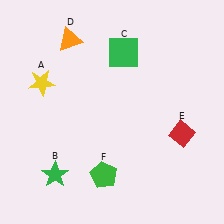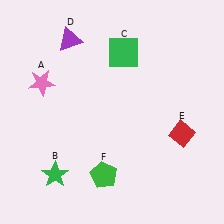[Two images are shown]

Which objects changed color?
A changed from yellow to pink. D changed from orange to purple.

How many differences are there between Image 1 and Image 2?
There are 2 differences between the two images.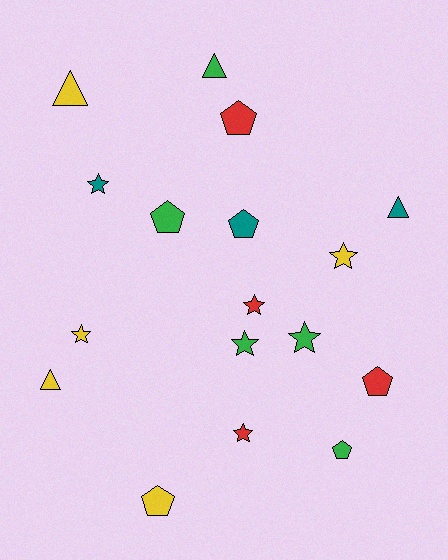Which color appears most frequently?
Green, with 5 objects.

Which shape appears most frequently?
Star, with 7 objects.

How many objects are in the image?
There are 17 objects.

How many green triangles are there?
There is 1 green triangle.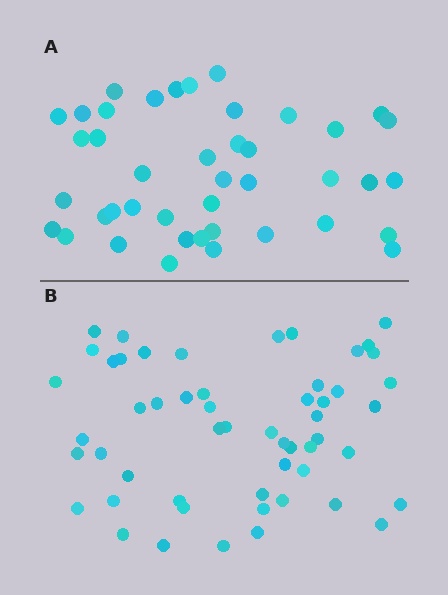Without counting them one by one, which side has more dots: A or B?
Region B (the bottom region) has more dots.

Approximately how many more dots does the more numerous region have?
Region B has roughly 12 or so more dots than region A.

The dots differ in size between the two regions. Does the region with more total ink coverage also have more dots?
No. Region A has more total ink coverage because its dots are larger, but region B actually contains more individual dots. Total area can be misleading — the number of items is what matters here.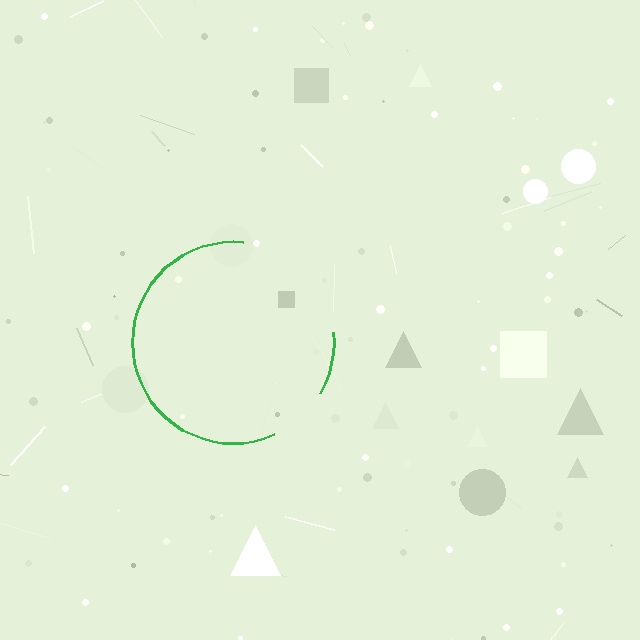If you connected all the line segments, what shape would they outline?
They would outline a circle.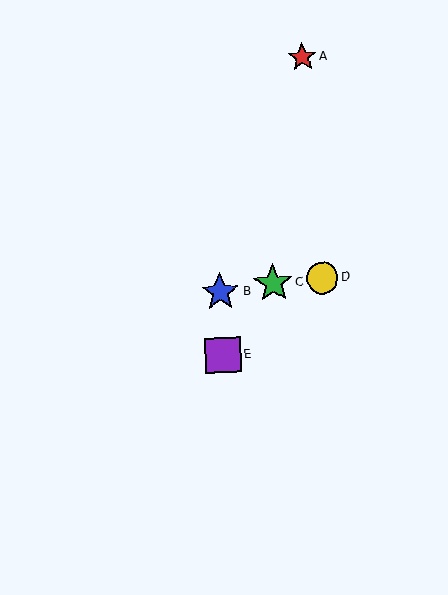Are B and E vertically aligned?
Yes, both are at x≈220.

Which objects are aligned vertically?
Objects B, E are aligned vertically.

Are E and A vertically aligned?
No, E is at x≈223 and A is at x≈302.